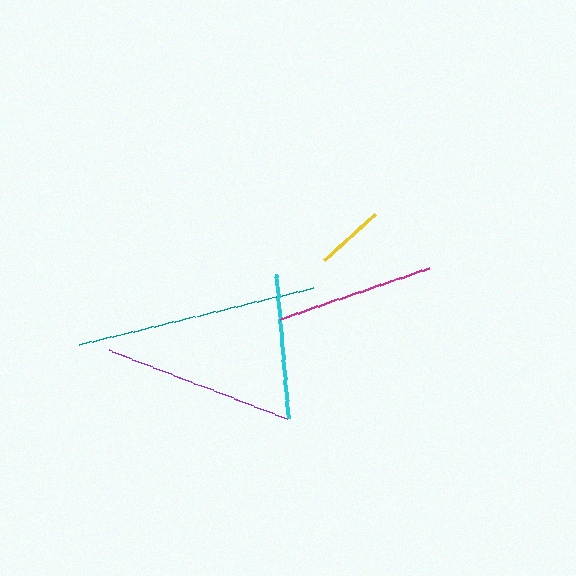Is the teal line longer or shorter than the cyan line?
The teal line is longer than the cyan line.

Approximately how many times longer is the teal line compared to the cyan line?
The teal line is approximately 1.7 times the length of the cyan line.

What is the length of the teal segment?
The teal segment is approximately 241 pixels long.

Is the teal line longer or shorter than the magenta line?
The teal line is longer than the magenta line.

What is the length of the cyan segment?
The cyan segment is approximately 145 pixels long.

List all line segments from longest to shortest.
From longest to shortest: teal, purple, magenta, cyan, yellow.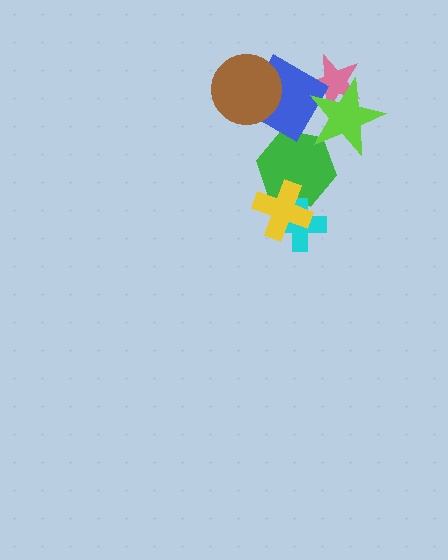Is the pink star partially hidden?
Yes, it is partially covered by another shape.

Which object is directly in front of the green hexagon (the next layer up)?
The lime star is directly in front of the green hexagon.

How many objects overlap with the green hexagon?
3 objects overlap with the green hexagon.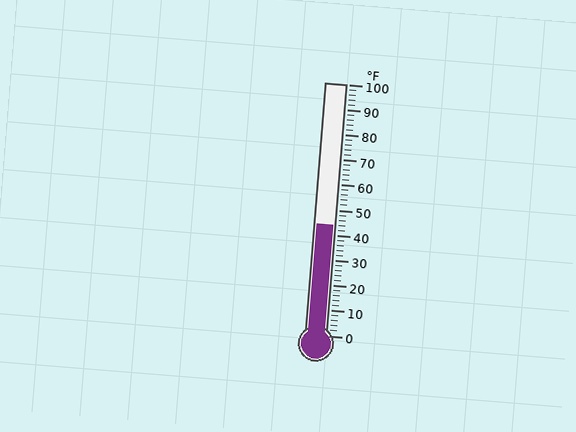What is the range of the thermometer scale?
The thermometer scale ranges from 0°F to 100°F.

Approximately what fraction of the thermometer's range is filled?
The thermometer is filled to approximately 45% of its range.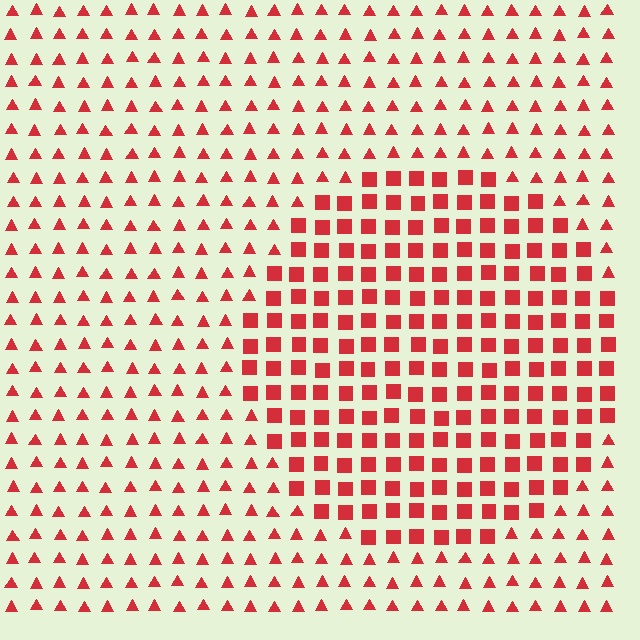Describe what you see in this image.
The image is filled with small red elements arranged in a uniform grid. A circle-shaped region contains squares, while the surrounding area contains triangles. The boundary is defined purely by the change in element shape.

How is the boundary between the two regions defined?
The boundary is defined by a change in element shape: squares inside vs. triangles outside. All elements share the same color and spacing.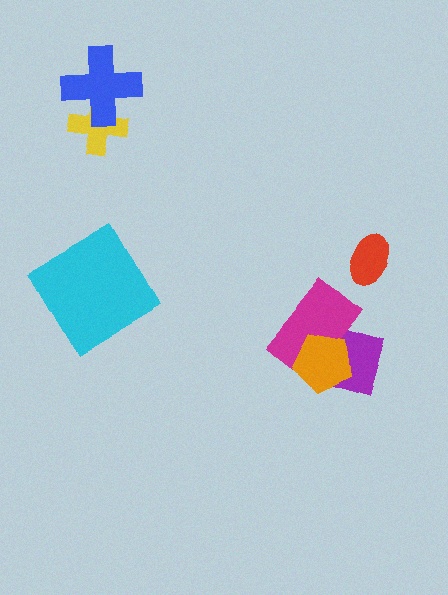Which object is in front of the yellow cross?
The blue cross is in front of the yellow cross.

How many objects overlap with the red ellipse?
0 objects overlap with the red ellipse.